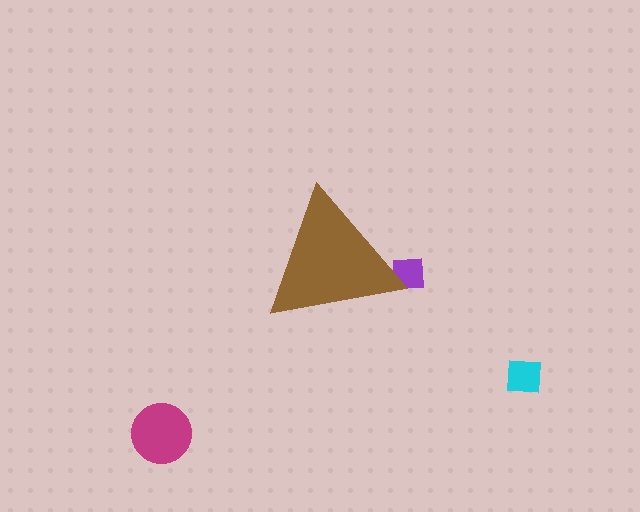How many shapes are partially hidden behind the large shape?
1 shape is partially hidden.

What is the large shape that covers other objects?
A brown triangle.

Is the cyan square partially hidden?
No, the cyan square is fully visible.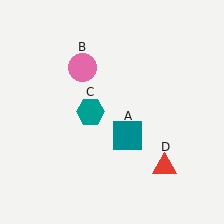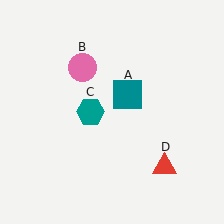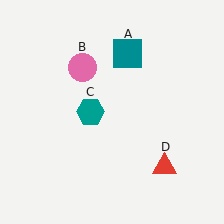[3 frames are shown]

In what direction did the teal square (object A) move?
The teal square (object A) moved up.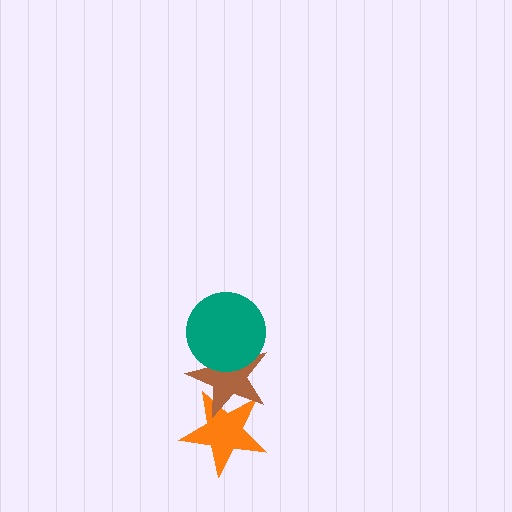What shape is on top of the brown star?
The teal circle is on top of the brown star.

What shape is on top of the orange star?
The brown star is on top of the orange star.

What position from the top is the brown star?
The brown star is 2nd from the top.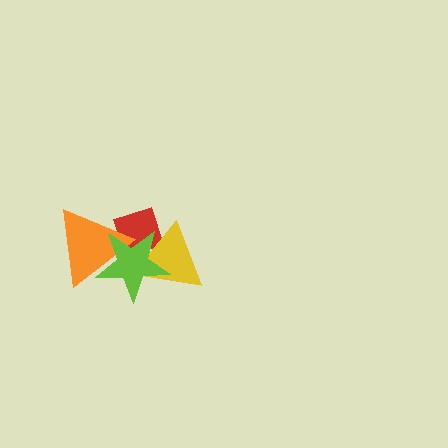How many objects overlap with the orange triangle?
2 objects overlap with the orange triangle.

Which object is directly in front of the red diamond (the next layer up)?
The yellow triangle is directly in front of the red diamond.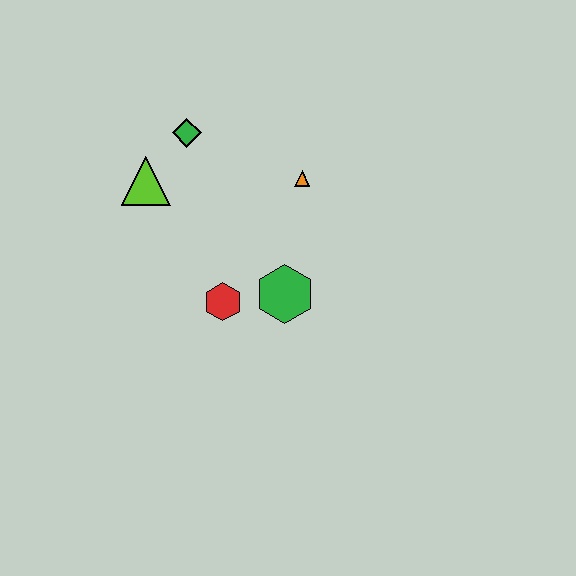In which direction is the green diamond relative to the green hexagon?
The green diamond is above the green hexagon.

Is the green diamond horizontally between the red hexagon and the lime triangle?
Yes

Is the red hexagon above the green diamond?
No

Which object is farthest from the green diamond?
The green hexagon is farthest from the green diamond.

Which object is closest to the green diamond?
The lime triangle is closest to the green diamond.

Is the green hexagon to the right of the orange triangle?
No